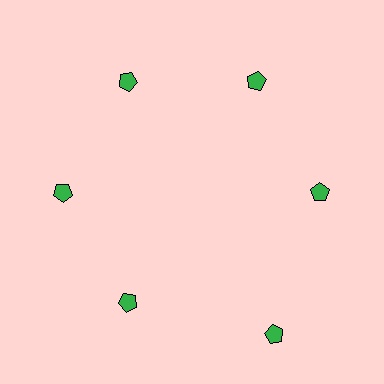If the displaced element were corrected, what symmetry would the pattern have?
It would have 6-fold rotational symmetry — the pattern would map onto itself every 60 degrees.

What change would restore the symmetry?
The symmetry would be restored by moving it inward, back onto the ring so that all 6 pentagons sit at equal angles and equal distance from the center.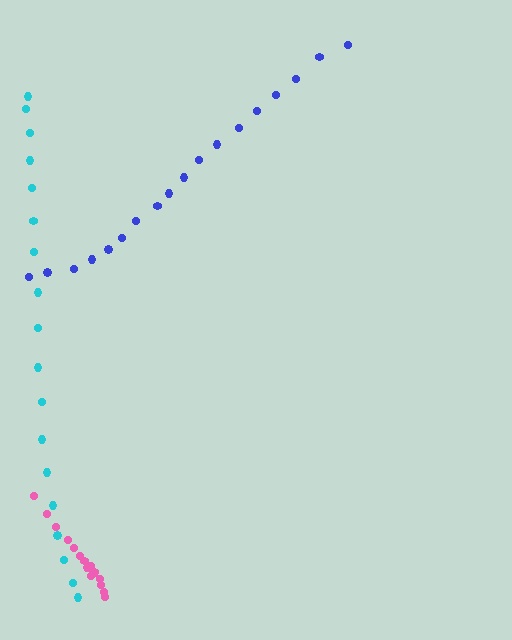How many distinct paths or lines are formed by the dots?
There are 3 distinct paths.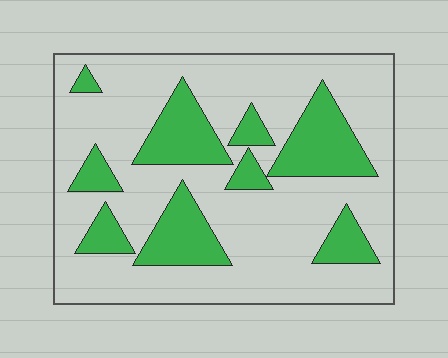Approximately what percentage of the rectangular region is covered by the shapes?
Approximately 25%.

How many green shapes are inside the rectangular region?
9.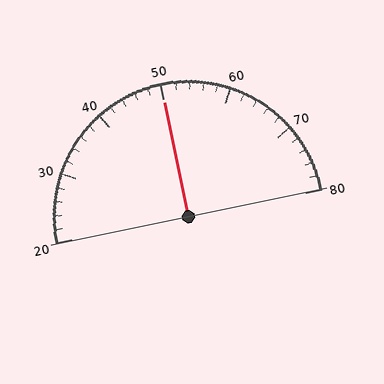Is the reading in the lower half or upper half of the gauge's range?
The reading is in the upper half of the range (20 to 80).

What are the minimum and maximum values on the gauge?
The gauge ranges from 20 to 80.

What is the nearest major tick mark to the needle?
The nearest major tick mark is 50.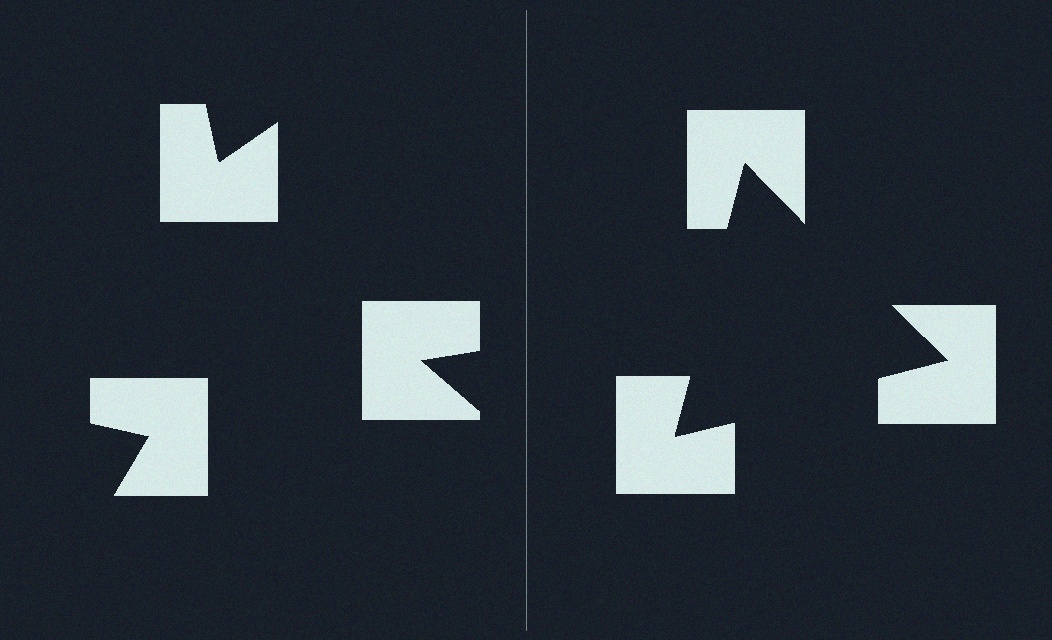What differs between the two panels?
The notched squares are positioned identically on both sides; only the wedge orientations differ. On the right they align to a triangle; on the left they are misaligned.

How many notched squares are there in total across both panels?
6 — 3 on each side.